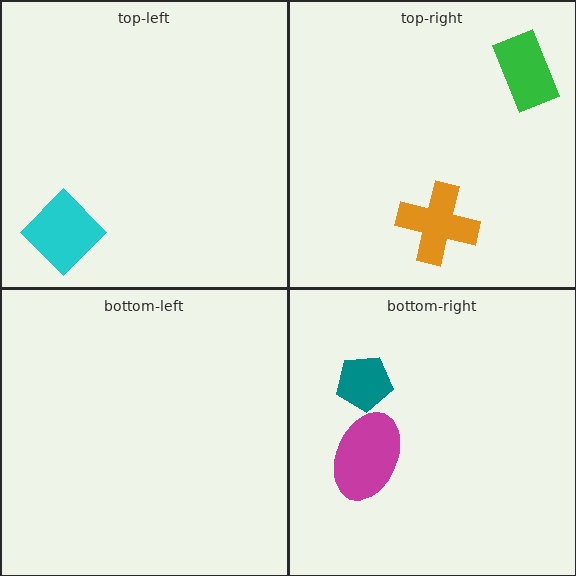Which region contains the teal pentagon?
The bottom-right region.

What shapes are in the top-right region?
The green rectangle, the orange cross.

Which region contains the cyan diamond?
The top-left region.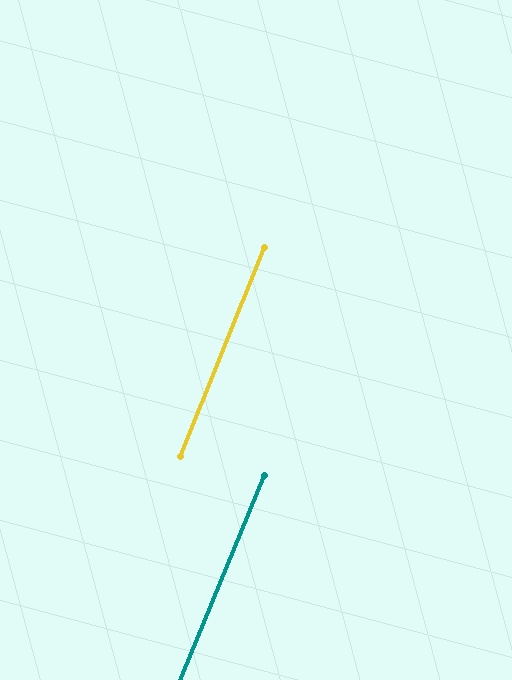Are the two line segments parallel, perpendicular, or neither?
Parallel — their directions differ by only 0.6°.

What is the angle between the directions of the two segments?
Approximately 1 degree.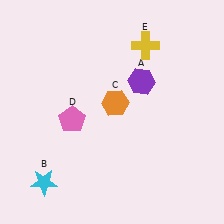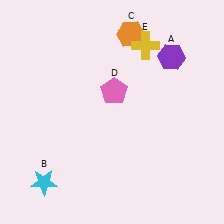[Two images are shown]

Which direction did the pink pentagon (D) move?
The pink pentagon (D) moved right.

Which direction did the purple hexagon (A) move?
The purple hexagon (A) moved right.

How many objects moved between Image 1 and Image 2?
3 objects moved between the two images.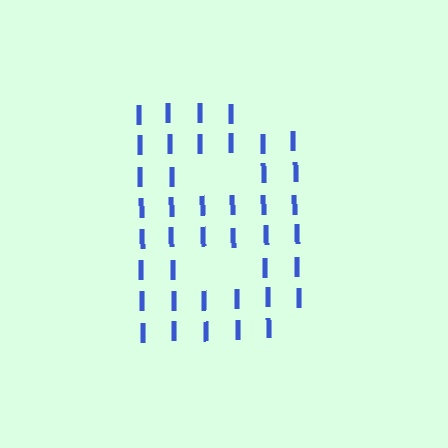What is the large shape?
The large shape is the letter B.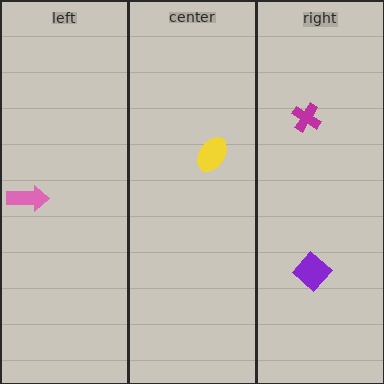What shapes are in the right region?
The magenta cross, the purple diamond.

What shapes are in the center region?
The yellow ellipse.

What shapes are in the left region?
The pink arrow.